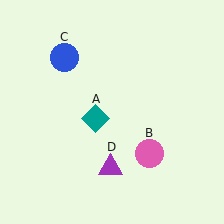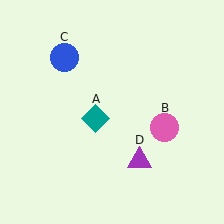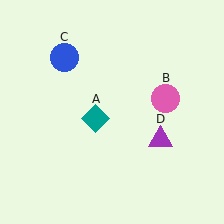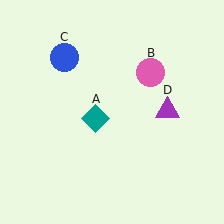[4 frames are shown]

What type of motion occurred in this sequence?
The pink circle (object B), purple triangle (object D) rotated counterclockwise around the center of the scene.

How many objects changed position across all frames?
2 objects changed position: pink circle (object B), purple triangle (object D).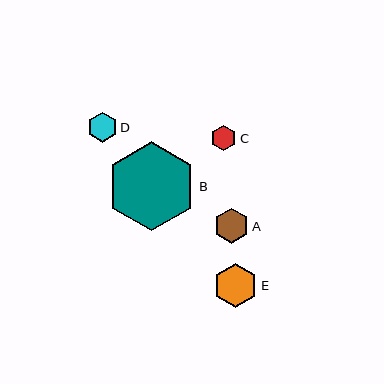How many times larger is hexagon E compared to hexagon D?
Hexagon E is approximately 1.5 times the size of hexagon D.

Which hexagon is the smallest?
Hexagon C is the smallest with a size of approximately 25 pixels.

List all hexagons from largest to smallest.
From largest to smallest: B, E, A, D, C.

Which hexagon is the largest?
Hexagon B is the largest with a size of approximately 89 pixels.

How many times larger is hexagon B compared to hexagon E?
Hexagon B is approximately 2.0 times the size of hexagon E.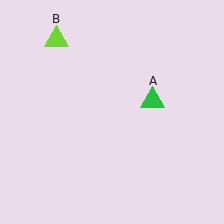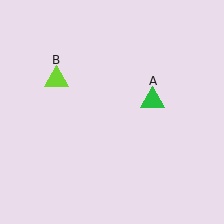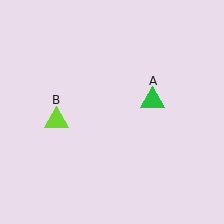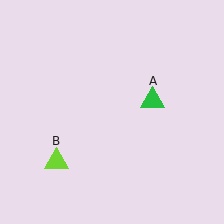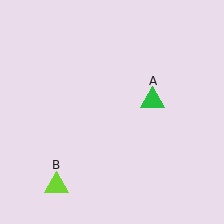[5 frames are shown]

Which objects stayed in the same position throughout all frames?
Green triangle (object A) remained stationary.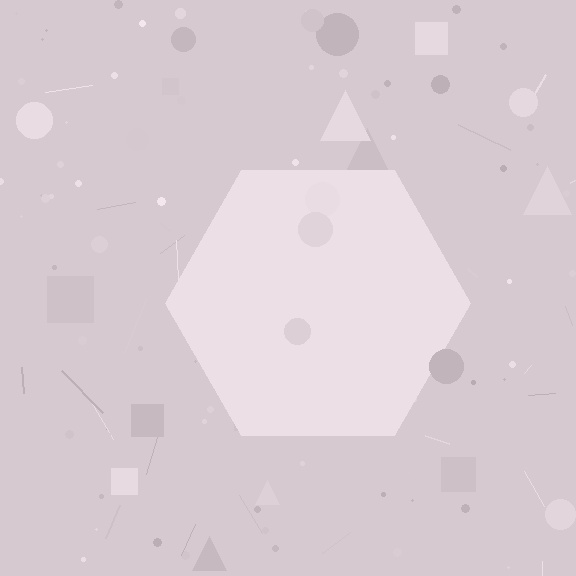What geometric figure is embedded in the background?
A hexagon is embedded in the background.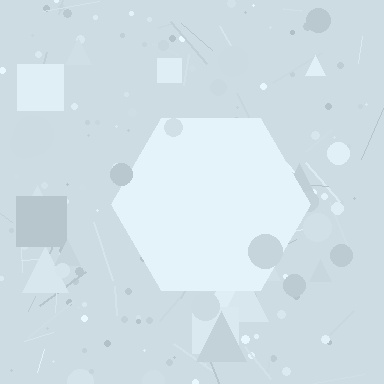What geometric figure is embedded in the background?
A hexagon is embedded in the background.